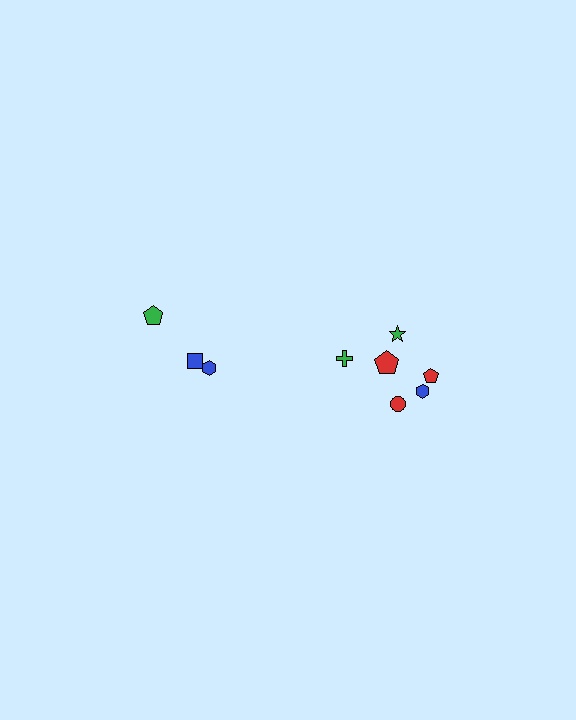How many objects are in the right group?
There are 6 objects.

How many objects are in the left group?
There are 3 objects.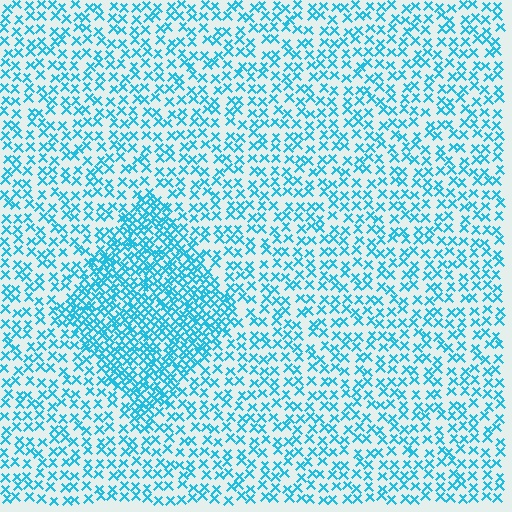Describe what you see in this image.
The image contains small cyan elements arranged at two different densities. A diamond-shaped region is visible where the elements are more densely packed than the surrounding area.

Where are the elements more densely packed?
The elements are more densely packed inside the diamond boundary.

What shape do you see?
I see a diamond.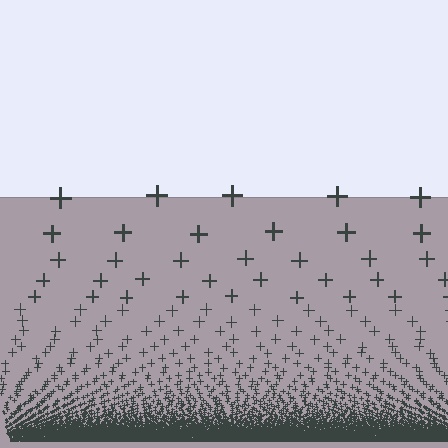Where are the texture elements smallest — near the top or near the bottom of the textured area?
Near the bottom.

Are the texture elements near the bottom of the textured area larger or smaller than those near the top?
Smaller. The gradient is inverted — elements near the bottom are smaller and denser.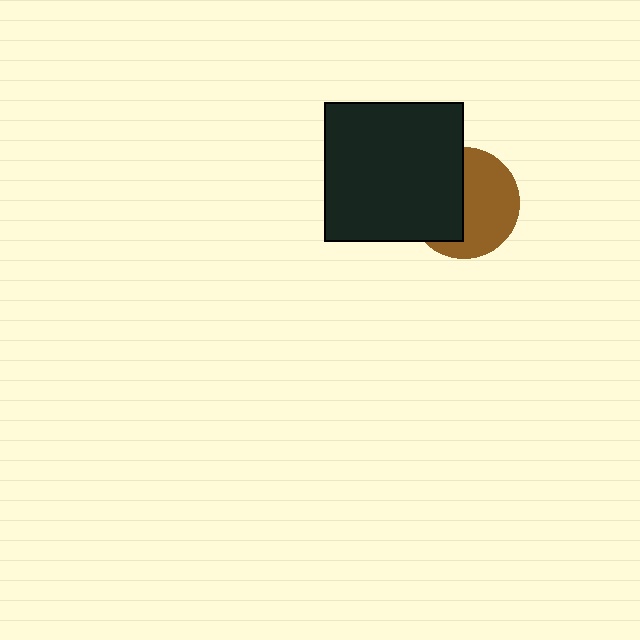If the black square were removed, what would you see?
You would see the complete brown circle.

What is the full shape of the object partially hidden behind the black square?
The partially hidden object is a brown circle.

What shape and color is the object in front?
The object in front is a black square.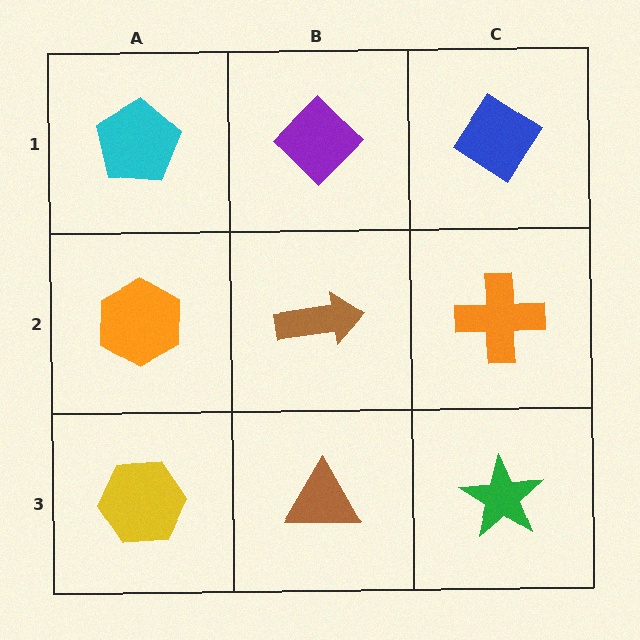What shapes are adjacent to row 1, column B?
A brown arrow (row 2, column B), a cyan pentagon (row 1, column A), a blue diamond (row 1, column C).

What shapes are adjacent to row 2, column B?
A purple diamond (row 1, column B), a brown triangle (row 3, column B), an orange hexagon (row 2, column A), an orange cross (row 2, column C).